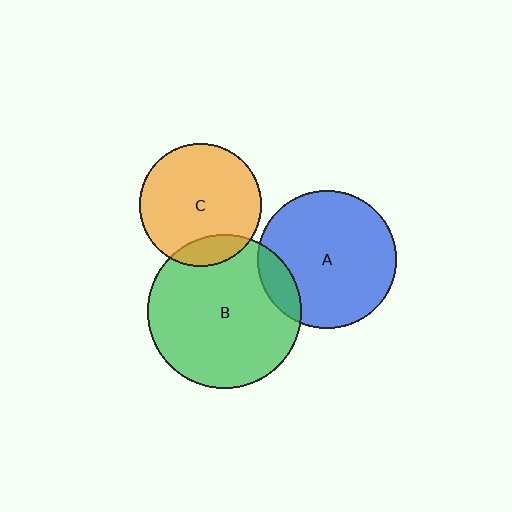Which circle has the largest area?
Circle B (green).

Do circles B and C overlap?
Yes.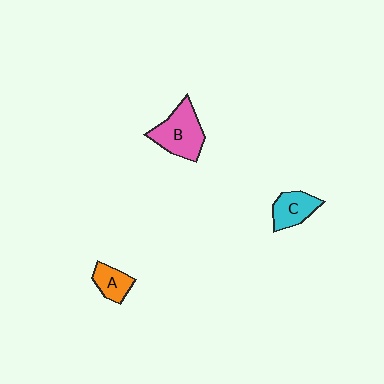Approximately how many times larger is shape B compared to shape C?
Approximately 1.5 times.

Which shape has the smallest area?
Shape A (orange).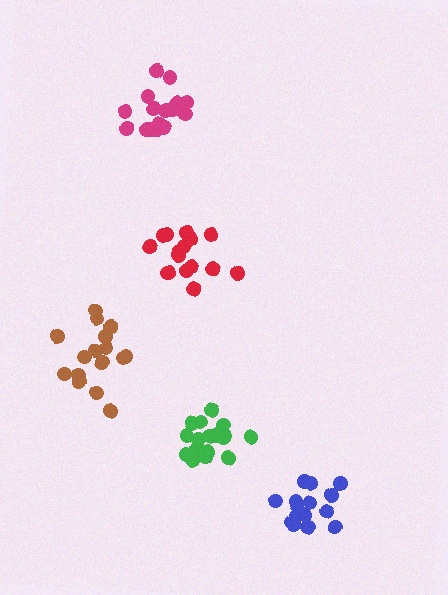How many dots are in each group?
Group 1: 16 dots, Group 2: 15 dots, Group 3: 18 dots, Group 4: 19 dots, Group 5: 16 dots (84 total).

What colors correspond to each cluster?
The clusters are colored: red, blue, green, magenta, brown.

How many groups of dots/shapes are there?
There are 5 groups.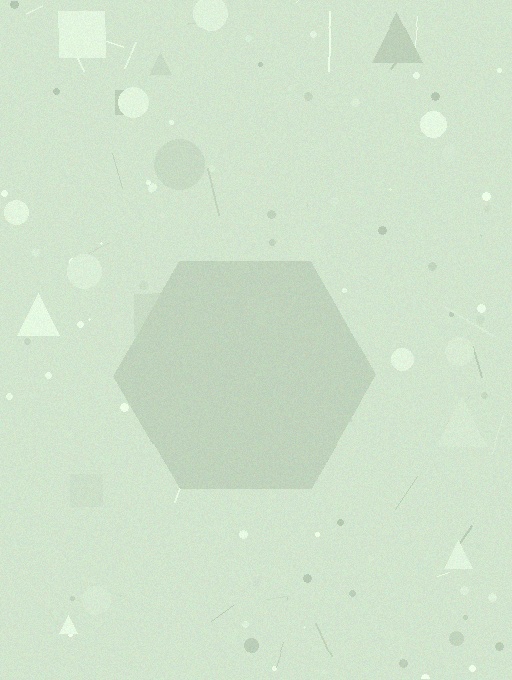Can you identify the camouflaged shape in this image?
The camouflaged shape is a hexagon.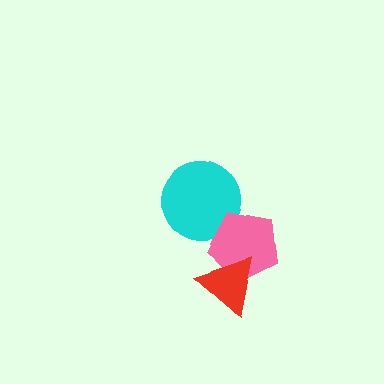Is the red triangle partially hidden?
No, no other shape covers it.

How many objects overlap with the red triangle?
1 object overlaps with the red triangle.